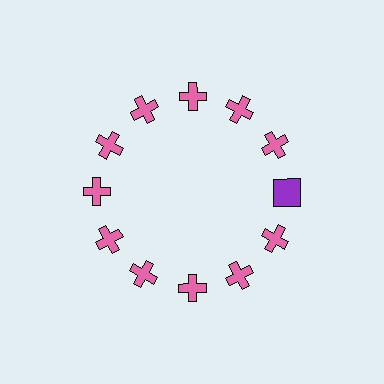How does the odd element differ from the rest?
It differs in both color (purple instead of pink) and shape (square instead of cross).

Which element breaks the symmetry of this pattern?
The purple square at roughly the 3 o'clock position breaks the symmetry. All other shapes are pink crosses.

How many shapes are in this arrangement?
There are 12 shapes arranged in a ring pattern.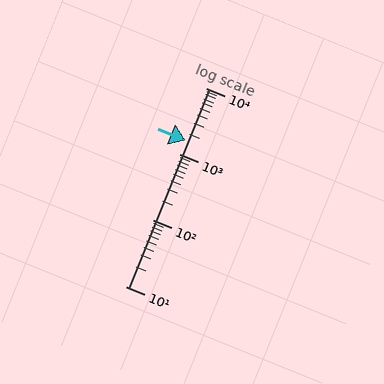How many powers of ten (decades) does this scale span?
The scale spans 3 decades, from 10 to 10000.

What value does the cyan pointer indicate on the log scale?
The pointer indicates approximately 1600.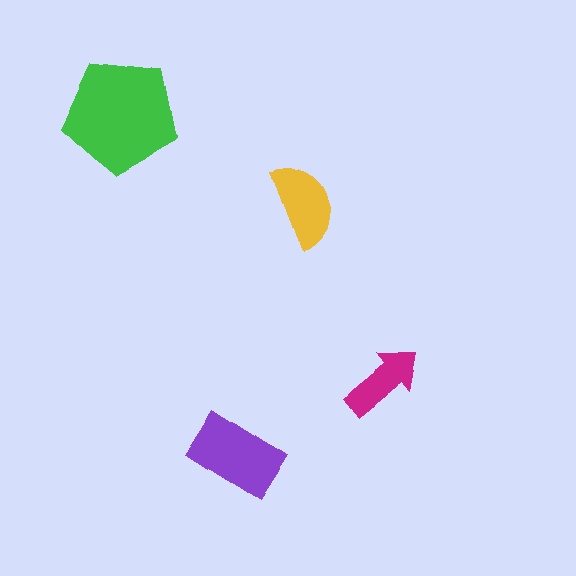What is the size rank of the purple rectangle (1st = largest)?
2nd.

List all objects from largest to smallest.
The green pentagon, the purple rectangle, the yellow semicircle, the magenta arrow.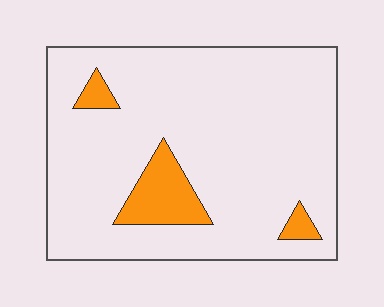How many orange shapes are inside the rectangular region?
3.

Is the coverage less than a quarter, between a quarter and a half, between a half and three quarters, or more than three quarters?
Less than a quarter.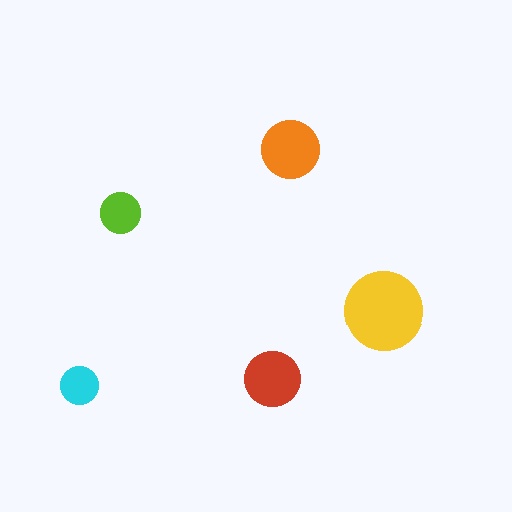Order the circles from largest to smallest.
the yellow one, the orange one, the red one, the lime one, the cyan one.